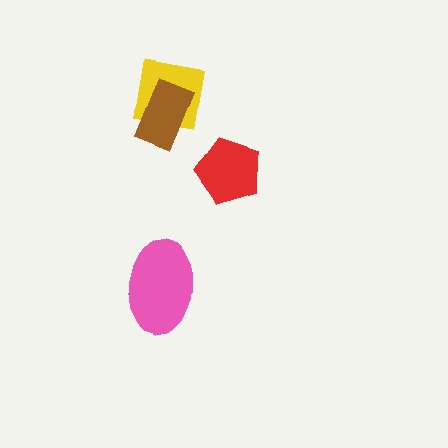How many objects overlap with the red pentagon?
0 objects overlap with the red pentagon.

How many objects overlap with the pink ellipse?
0 objects overlap with the pink ellipse.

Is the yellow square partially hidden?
Yes, it is partially covered by another shape.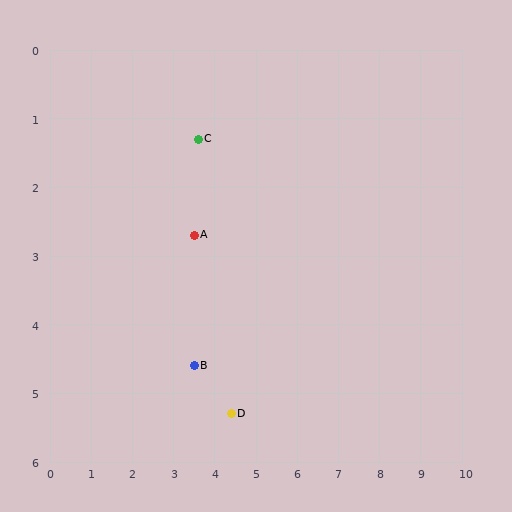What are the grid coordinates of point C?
Point C is at approximately (3.6, 1.3).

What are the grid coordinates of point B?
Point B is at approximately (3.5, 4.6).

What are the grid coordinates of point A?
Point A is at approximately (3.5, 2.7).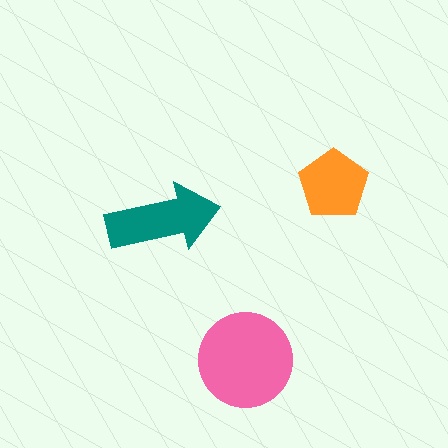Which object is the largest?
The pink circle.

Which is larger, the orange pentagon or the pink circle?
The pink circle.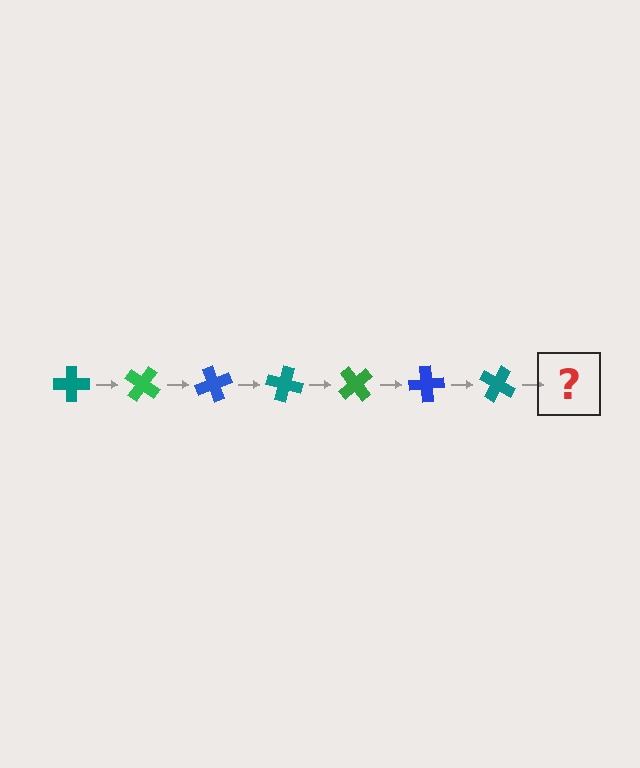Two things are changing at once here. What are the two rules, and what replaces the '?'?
The two rules are that it rotates 35 degrees each step and the color cycles through teal, green, and blue. The '?' should be a green cross, rotated 245 degrees from the start.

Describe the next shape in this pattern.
It should be a green cross, rotated 245 degrees from the start.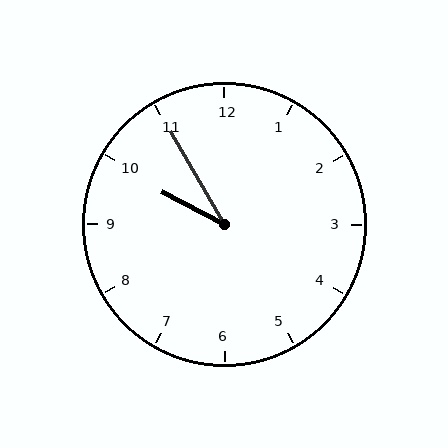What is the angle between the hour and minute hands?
Approximately 32 degrees.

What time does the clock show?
9:55.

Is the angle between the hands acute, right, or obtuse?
It is acute.